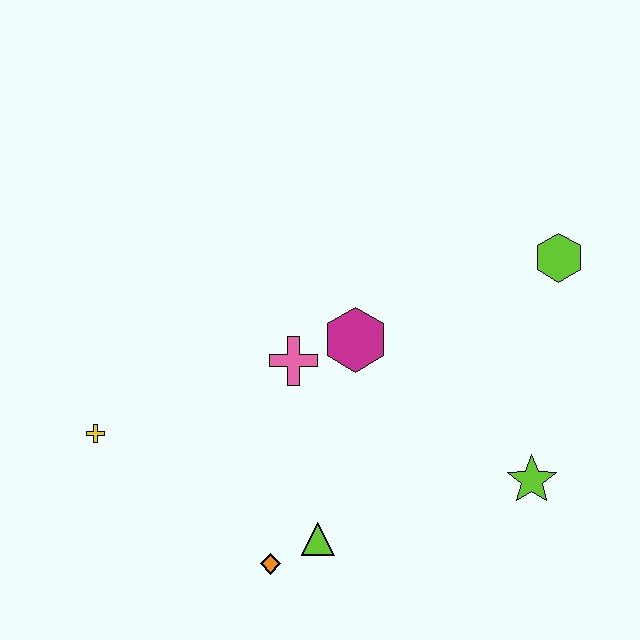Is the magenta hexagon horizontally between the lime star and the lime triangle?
Yes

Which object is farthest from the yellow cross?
The lime hexagon is farthest from the yellow cross.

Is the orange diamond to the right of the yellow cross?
Yes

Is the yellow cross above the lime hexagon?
No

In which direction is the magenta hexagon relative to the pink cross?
The magenta hexagon is to the right of the pink cross.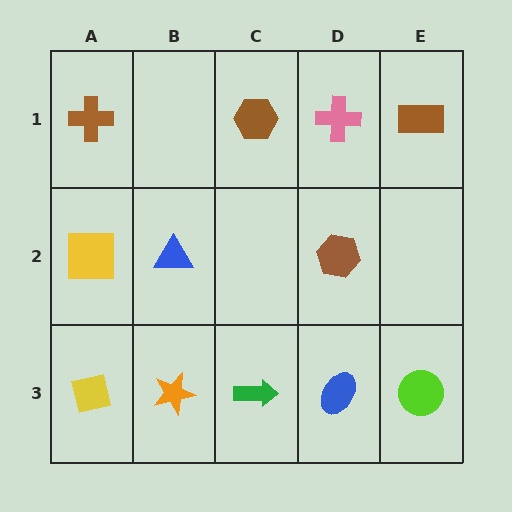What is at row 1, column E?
A brown rectangle.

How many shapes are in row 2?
3 shapes.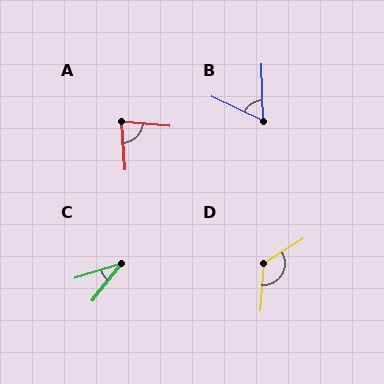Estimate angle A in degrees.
Approximately 81 degrees.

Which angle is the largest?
D, at approximately 125 degrees.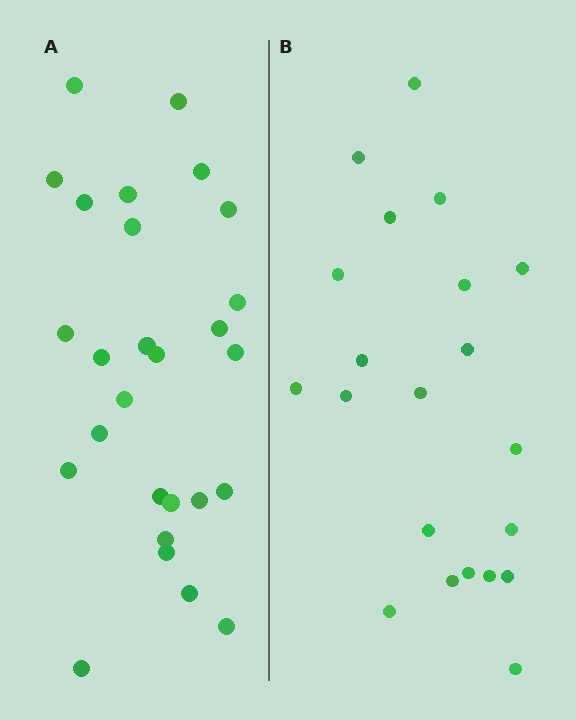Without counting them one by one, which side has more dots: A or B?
Region A (the left region) has more dots.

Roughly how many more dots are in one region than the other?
Region A has about 6 more dots than region B.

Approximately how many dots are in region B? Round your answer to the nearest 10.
About 20 dots. (The exact count is 21, which rounds to 20.)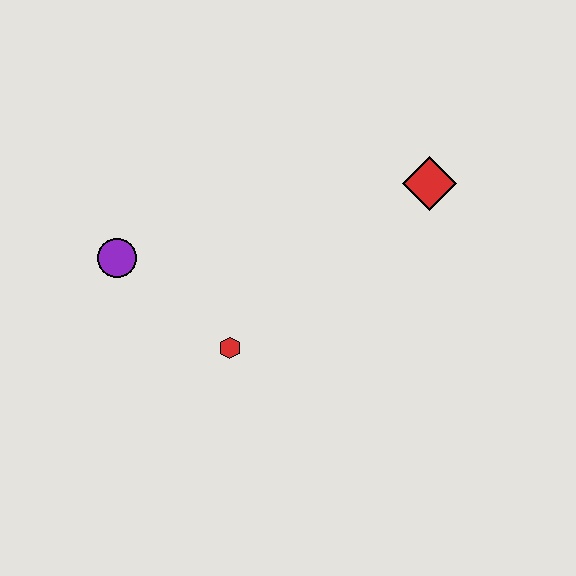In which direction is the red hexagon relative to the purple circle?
The red hexagon is to the right of the purple circle.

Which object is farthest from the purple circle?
The red diamond is farthest from the purple circle.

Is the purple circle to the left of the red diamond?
Yes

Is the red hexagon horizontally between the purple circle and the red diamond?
Yes